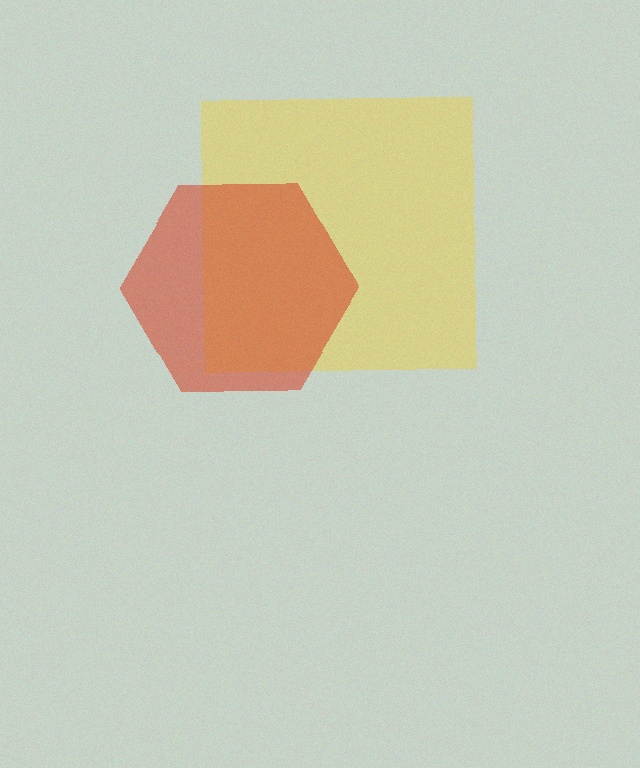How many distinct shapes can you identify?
There are 2 distinct shapes: a yellow square, a red hexagon.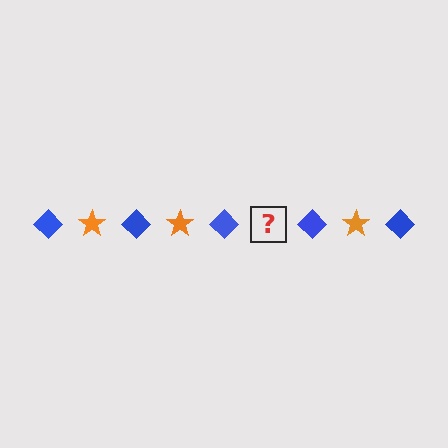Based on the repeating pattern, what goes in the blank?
The blank should be an orange star.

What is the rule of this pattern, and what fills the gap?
The rule is that the pattern alternates between blue diamond and orange star. The gap should be filled with an orange star.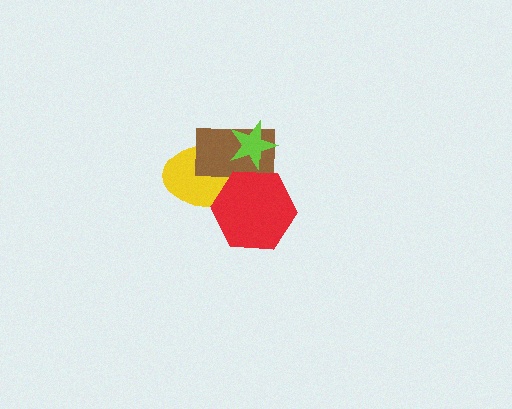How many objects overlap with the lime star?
2 objects overlap with the lime star.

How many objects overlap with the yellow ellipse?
3 objects overlap with the yellow ellipse.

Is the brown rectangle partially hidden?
Yes, it is partially covered by another shape.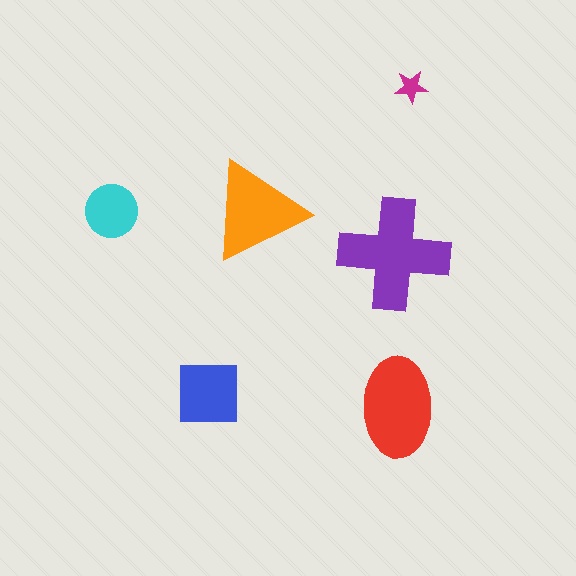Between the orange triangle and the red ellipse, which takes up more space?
The red ellipse.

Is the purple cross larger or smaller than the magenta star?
Larger.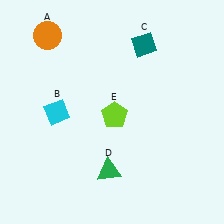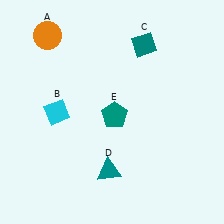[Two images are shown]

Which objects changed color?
D changed from green to teal. E changed from lime to teal.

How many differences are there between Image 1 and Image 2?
There are 2 differences between the two images.